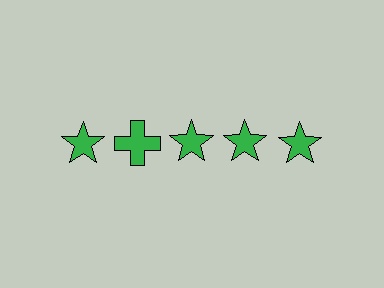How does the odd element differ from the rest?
It has a different shape: cross instead of star.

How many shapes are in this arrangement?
There are 5 shapes arranged in a grid pattern.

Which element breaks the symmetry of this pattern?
The green cross in the top row, second from left column breaks the symmetry. All other shapes are green stars.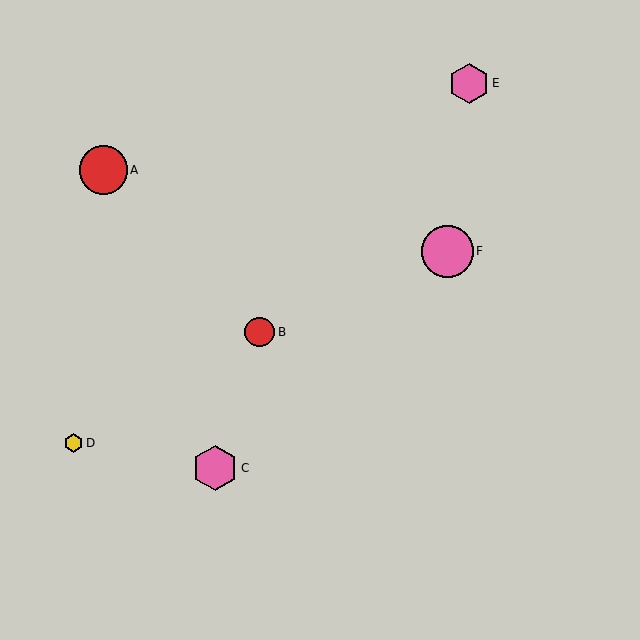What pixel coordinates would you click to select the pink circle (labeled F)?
Click at (447, 251) to select the pink circle F.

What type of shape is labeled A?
Shape A is a red circle.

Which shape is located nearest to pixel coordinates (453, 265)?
The pink circle (labeled F) at (447, 251) is nearest to that location.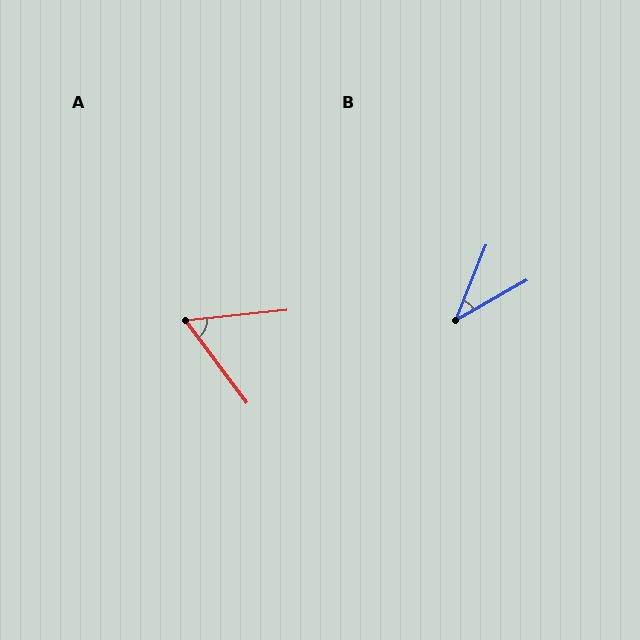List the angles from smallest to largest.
B (39°), A (59°).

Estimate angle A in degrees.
Approximately 59 degrees.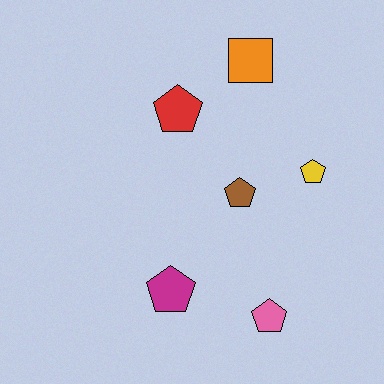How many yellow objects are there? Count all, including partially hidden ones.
There is 1 yellow object.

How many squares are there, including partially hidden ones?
There is 1 square.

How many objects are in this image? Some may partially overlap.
There are 6 objects.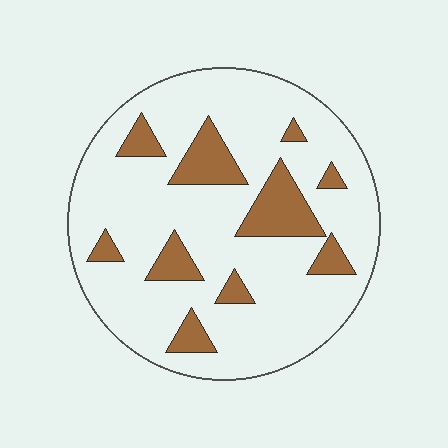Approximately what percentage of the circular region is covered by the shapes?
Approximately 20%.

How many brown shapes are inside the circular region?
10.